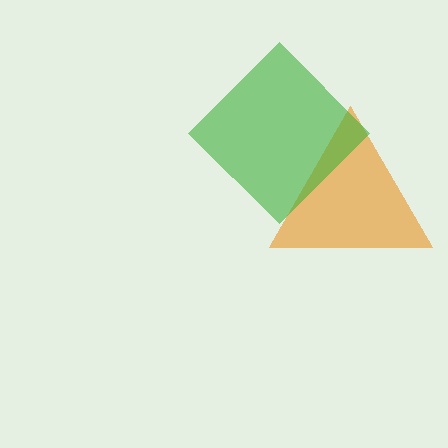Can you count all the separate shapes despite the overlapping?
Yes, there are 2 separate shapes.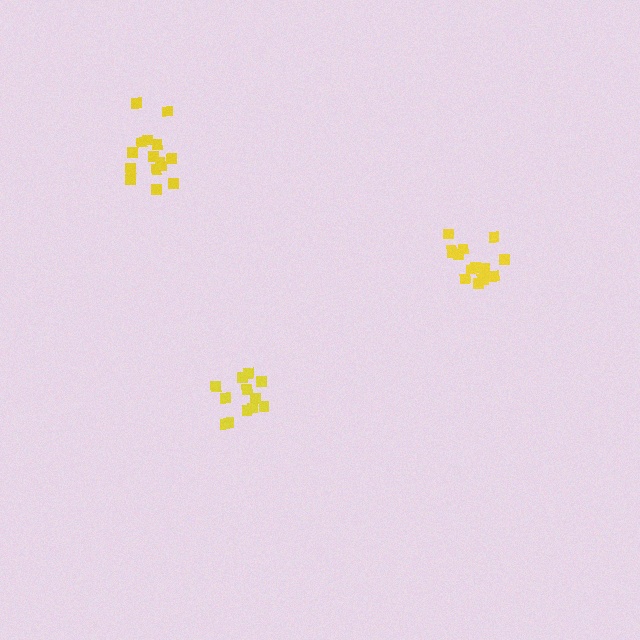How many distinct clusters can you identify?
There are 3 distinct clusters.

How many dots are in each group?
Group 1: 12 dots, Group 2: 15 dots, Group 3: 15 dots (42 total).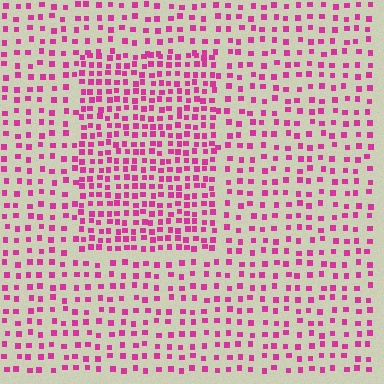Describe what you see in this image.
The image contains small magenta elements arranged at two different densities. A rectangle-shaped region is visible where the elements are more densely packed than the surrounding area.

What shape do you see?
I see a rectangle.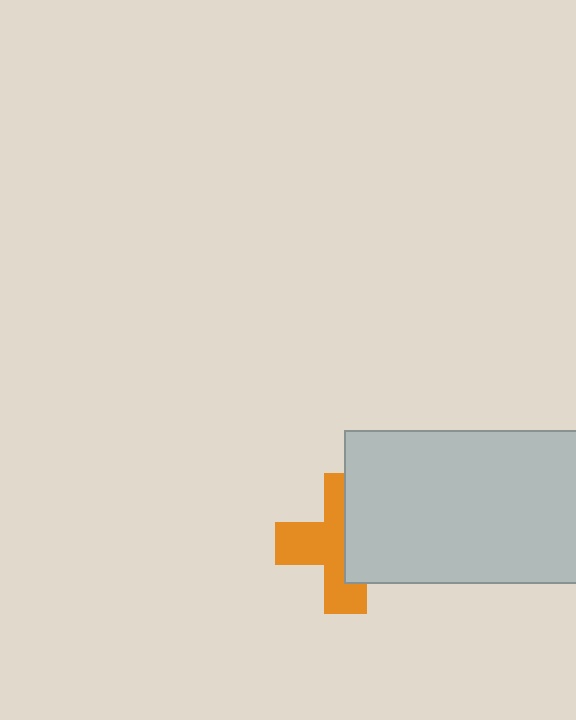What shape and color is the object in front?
The object in front is a light gray rectangle.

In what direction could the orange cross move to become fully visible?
The orange cross could move left. That would shift it out from behind the light gray rectangle entirely.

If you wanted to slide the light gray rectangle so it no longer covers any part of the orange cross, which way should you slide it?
Slide it right — that is the most direct way to separate the two shapes.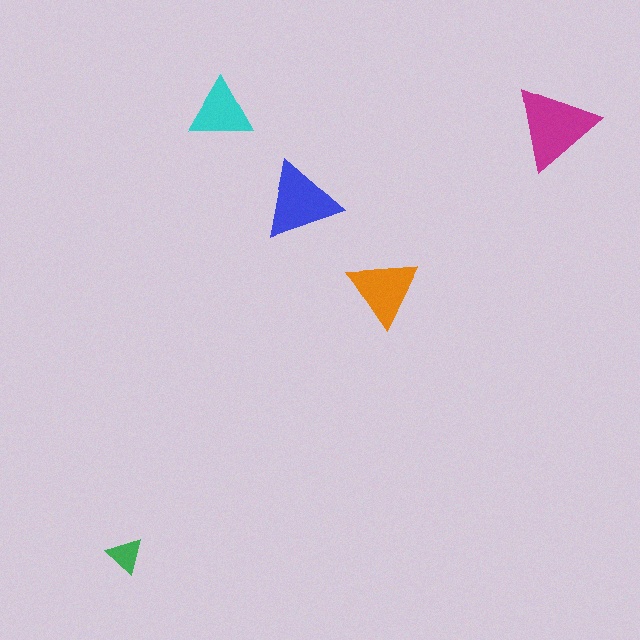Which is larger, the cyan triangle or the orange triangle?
The orange one.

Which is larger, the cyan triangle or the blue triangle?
The blue one.